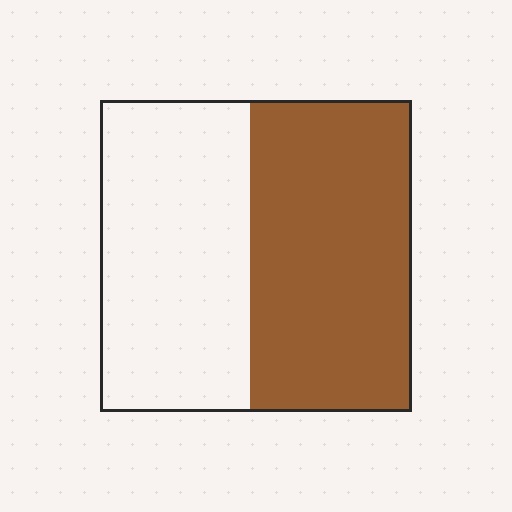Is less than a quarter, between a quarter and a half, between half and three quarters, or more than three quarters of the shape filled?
Between half and three quarters.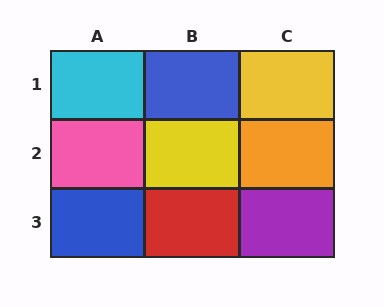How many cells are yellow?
2 cells are yellow.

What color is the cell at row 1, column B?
Blue.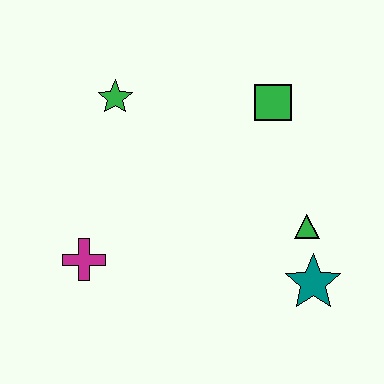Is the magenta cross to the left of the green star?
Yes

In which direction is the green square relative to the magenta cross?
The green square is to the right of the magenta cross.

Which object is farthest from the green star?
The teal star is farthest from the green star.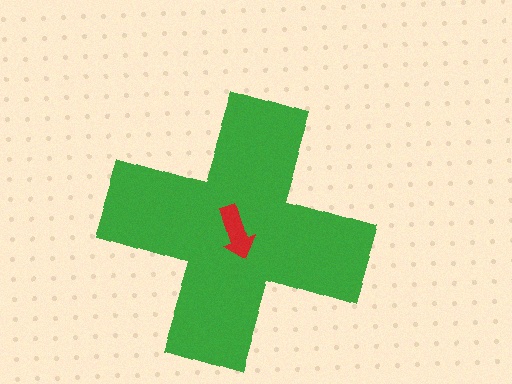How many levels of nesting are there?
2.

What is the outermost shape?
The green cross.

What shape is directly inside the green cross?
The red arrow.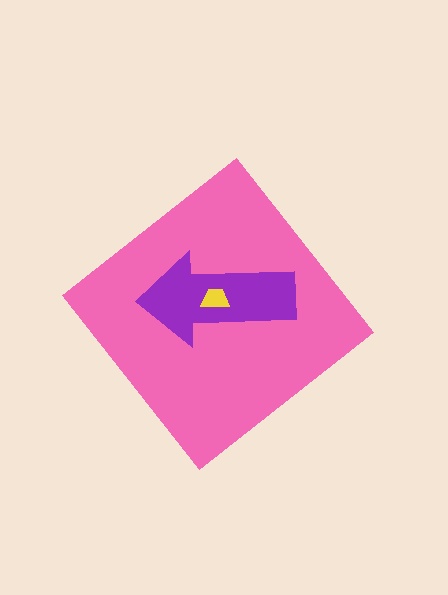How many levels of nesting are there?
3.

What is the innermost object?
The yellow trapezoid.